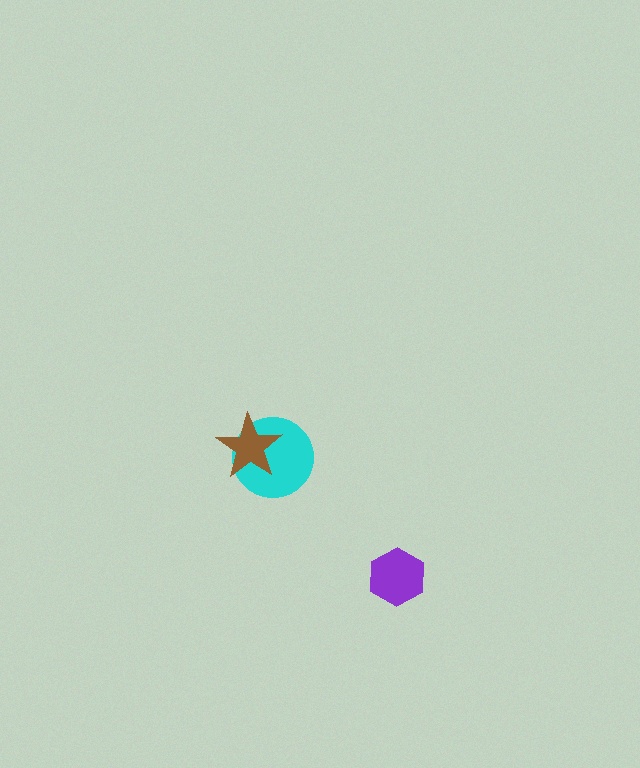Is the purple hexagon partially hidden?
No, no other shape covers it.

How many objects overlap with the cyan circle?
1 object overlaps with the cyan circle.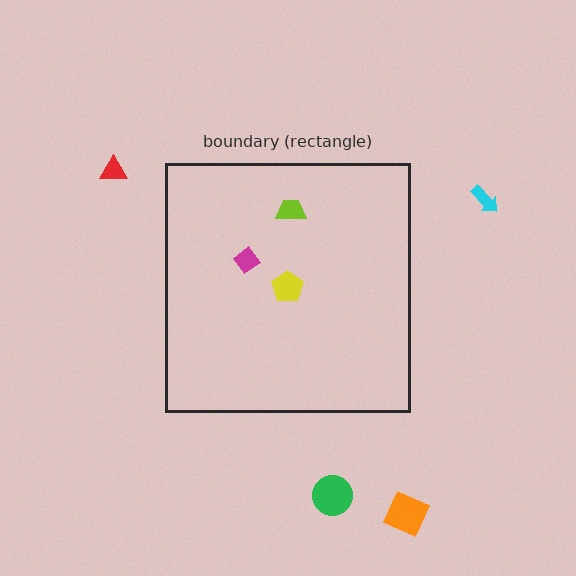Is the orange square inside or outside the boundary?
Outside.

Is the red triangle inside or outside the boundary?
Outside.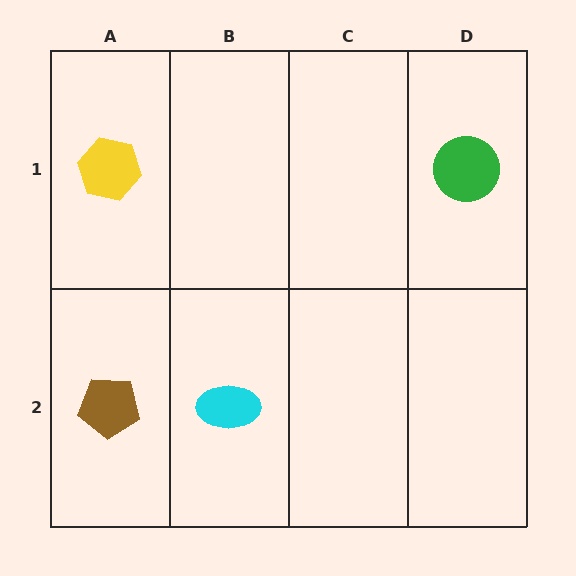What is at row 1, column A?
A yellow hexagon.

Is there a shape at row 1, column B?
No, that cell is empty.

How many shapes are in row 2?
2 shapes.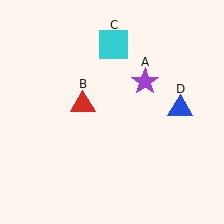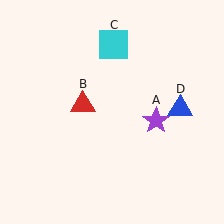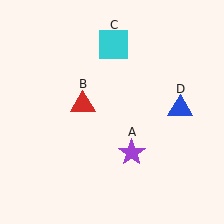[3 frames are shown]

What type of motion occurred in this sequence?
The purple star (object A) rotated clockwise around the center of the scene.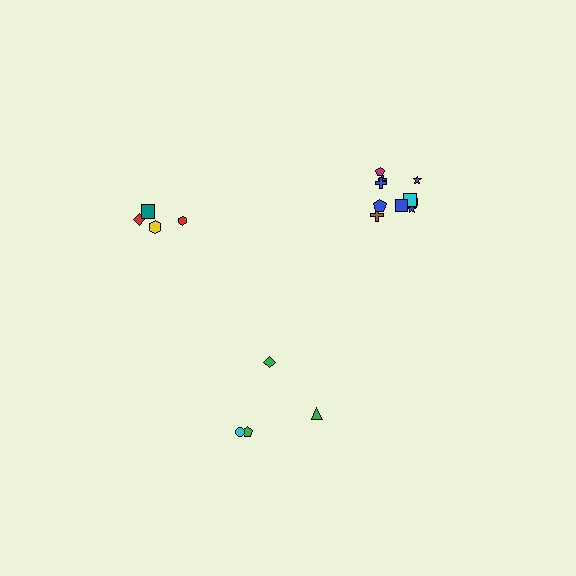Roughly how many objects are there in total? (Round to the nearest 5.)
Roughly 20 objects in total.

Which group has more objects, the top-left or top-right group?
The top-right group.